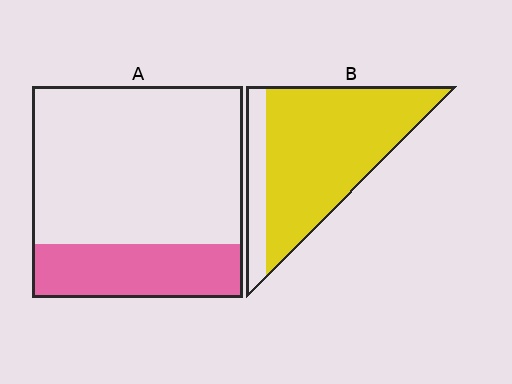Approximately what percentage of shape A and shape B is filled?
A is approximately 25% and B is approximately 80%.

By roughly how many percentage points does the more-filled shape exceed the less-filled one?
By roughly 55 percentage points (B over A).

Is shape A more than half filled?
No.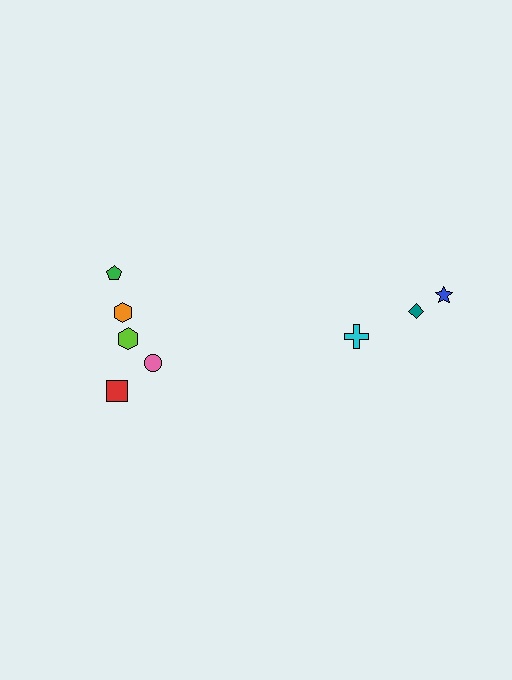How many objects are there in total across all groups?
There are 8 objects.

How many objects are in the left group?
There are 5 objects.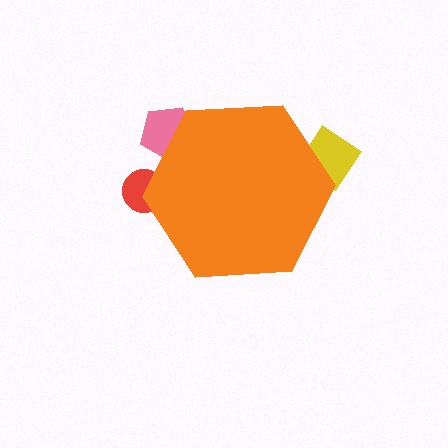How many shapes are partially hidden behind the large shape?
3 shapes are partially hidden.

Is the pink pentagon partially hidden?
Yes, the pink pentagon is partially hidden behind the orange hexagon.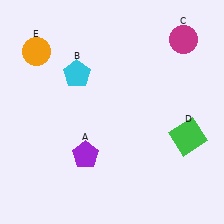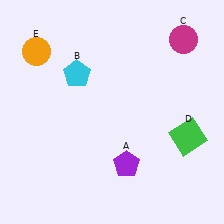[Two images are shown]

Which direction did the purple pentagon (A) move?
The purple pentagon (A) moved right.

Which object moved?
The purple pentagon (A) moved right.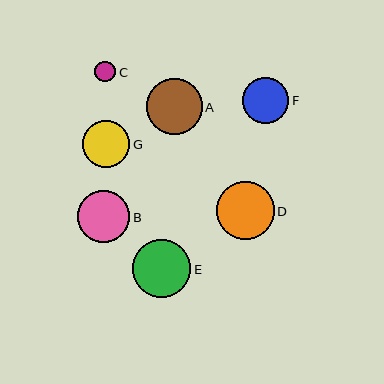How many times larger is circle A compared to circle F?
Circle A is approximately 1.2 times the size of circle F.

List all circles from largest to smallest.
From largest to smallest: E, D, A, B, G, F, C.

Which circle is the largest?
Circle E is the largest with a size of approximately 59 pixels.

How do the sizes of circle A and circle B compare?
Circle A and circle B are approximately the same size.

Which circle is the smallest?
Circle C is the smallest with a size of approximately 21 pixels.